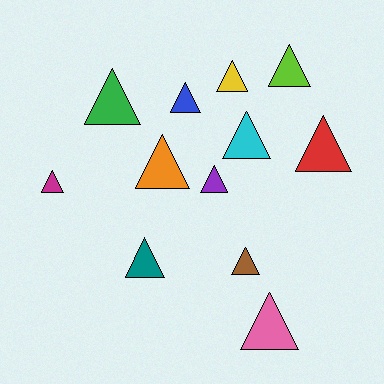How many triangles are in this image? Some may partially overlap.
There are 12 triangles.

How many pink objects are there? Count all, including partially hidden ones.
There is 1 pink object.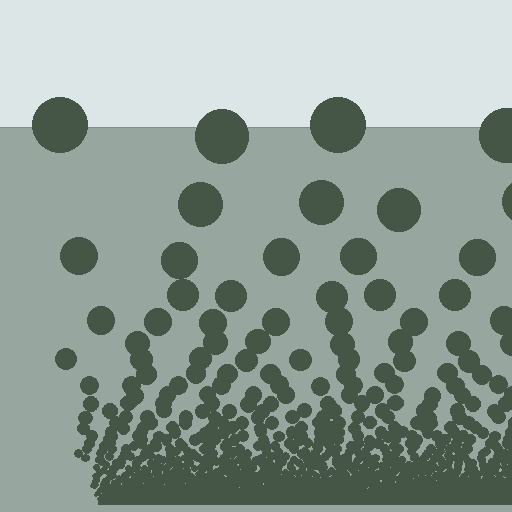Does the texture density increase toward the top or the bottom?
Density increases toward the bottom.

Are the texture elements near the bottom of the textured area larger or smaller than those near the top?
Smaller. The gradient is inverted — elements near the bottom are smaller and denser.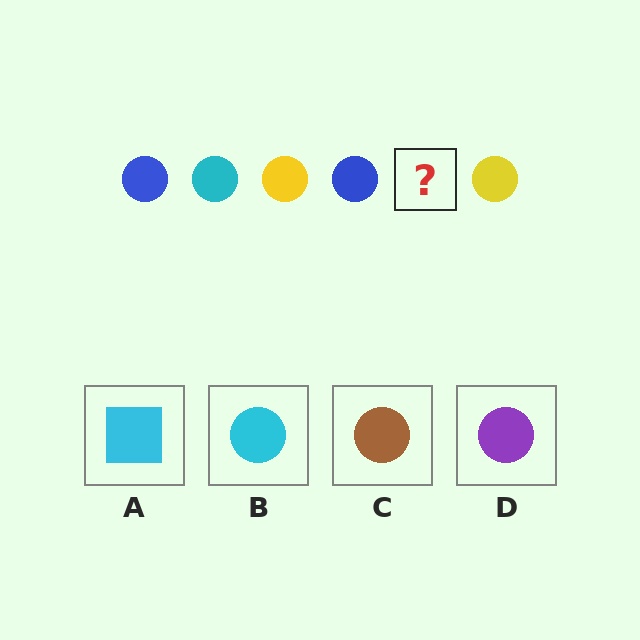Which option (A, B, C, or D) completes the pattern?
B.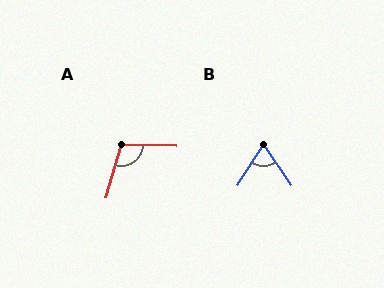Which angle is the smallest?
B, at approximately 68 degrees.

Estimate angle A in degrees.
Approximately 105 degrees.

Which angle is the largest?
A, at approximately 105 degrees.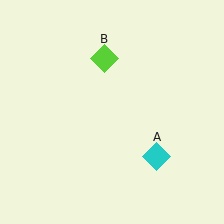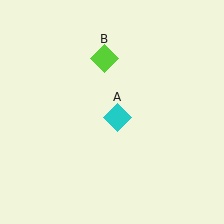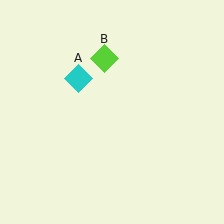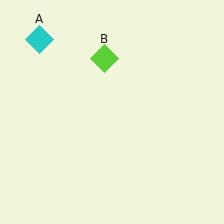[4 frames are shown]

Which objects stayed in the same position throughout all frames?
Lime diamond (object B) remained stationary.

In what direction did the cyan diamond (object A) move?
The cyan diamond (object A) moved up and to the left.